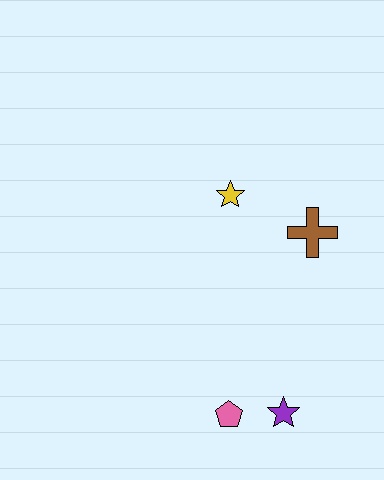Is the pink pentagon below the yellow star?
Yes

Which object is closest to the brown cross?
The yellow star is closest to the brown cross.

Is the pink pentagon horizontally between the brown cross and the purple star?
No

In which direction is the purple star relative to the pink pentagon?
The purple star is to the right of the pink pentagon.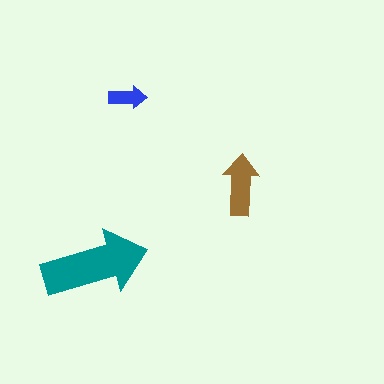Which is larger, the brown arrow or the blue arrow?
The brown one.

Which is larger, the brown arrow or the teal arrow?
The teal one.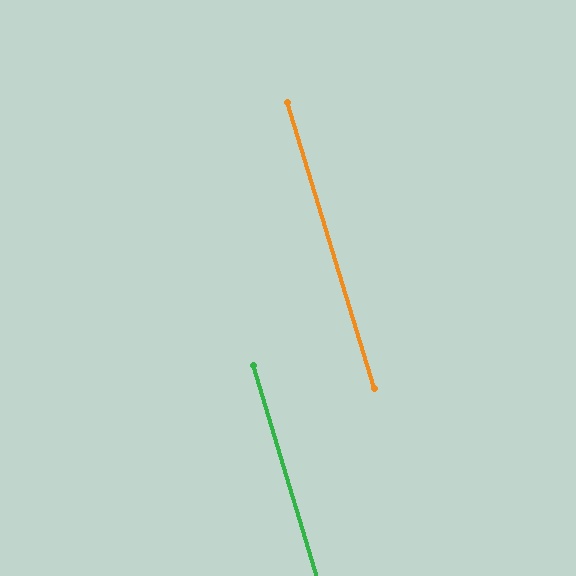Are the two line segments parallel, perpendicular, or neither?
Parallel — their directions differ by only 0.4°.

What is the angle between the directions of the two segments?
Approximately 0 degrees.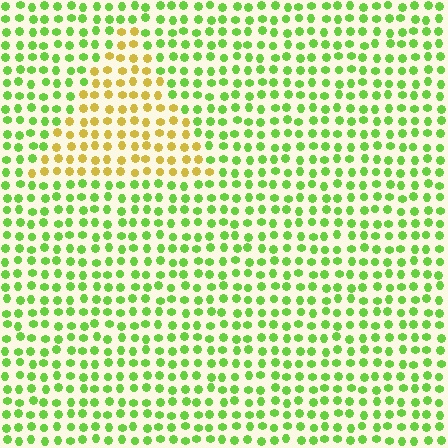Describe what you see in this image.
The image is filled with small lime elements in a uniform arrangement. A triangle-shaped region is visible where the elements are tinted to a slightly different hue, forming a subtle color boundary.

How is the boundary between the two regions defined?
The boundary is defined purely by a slight shift in hue (about 54 degrees). Spacing, size, and orientation are identical on both sides.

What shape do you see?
I see a triangle.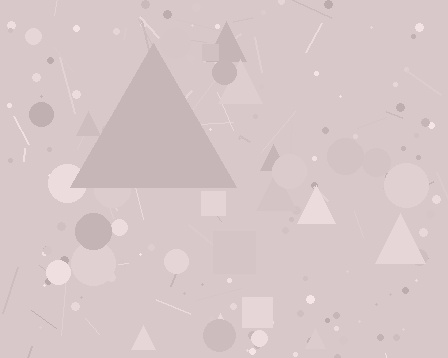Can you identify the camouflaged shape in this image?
The camouflaged shape is a triangle.